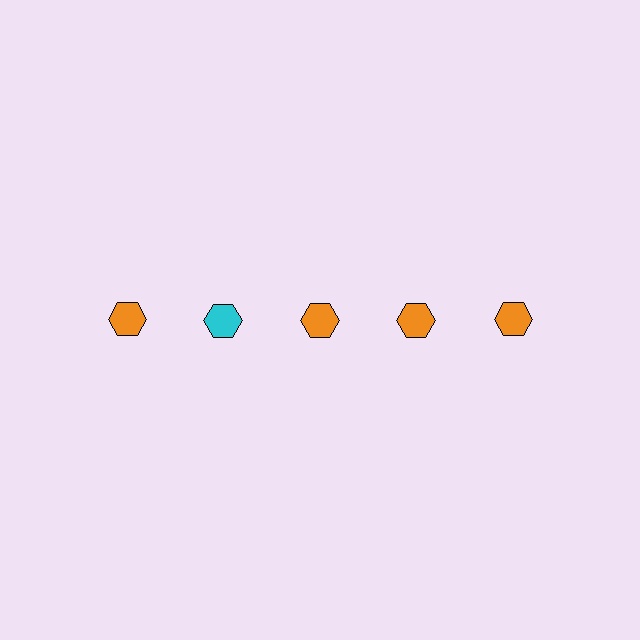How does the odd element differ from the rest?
It has a different color: cyan instead of orange.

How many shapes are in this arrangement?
There are 5 shapes arranged in a grid pattern.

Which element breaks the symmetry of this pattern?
The cyan hexagon in the top row, second from left column breaks the symmetry. All other shapes are orange hexagons.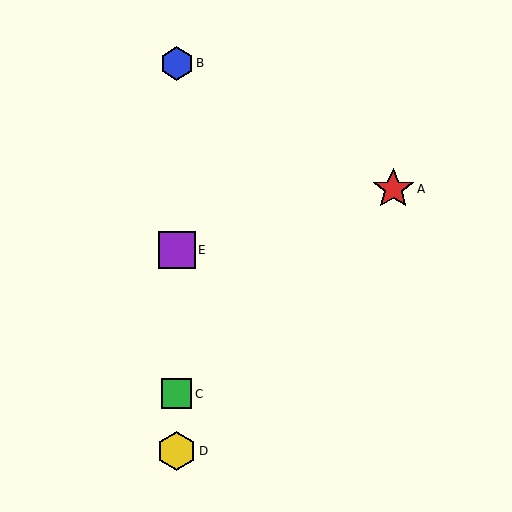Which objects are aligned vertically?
Objects B, C, D, E are aligned vertically.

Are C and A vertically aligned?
No, C is at x≈177 and A is at x≈393.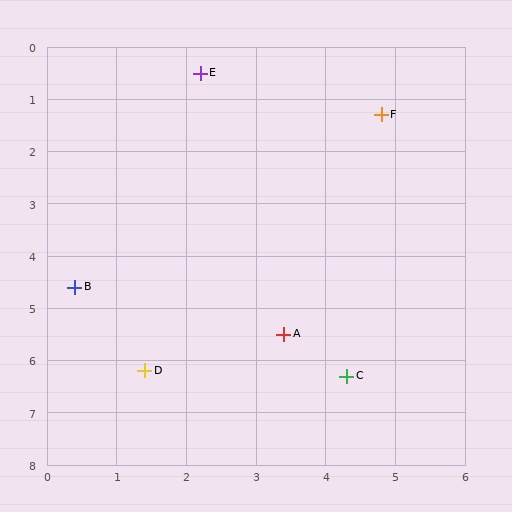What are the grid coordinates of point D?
Point D is at approximately (1.4, 6.2).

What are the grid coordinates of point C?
Point C is at approximately (4.3, 6.3).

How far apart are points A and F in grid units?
Points A and F are about 4.4 grid units apart.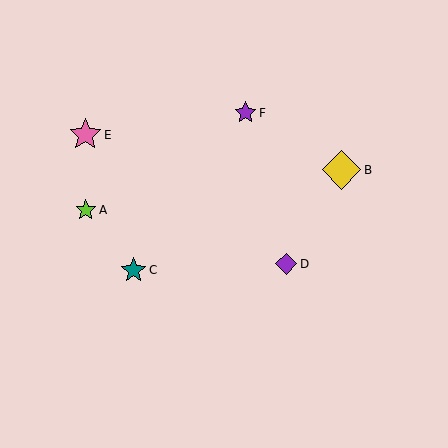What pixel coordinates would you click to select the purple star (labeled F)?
Click at (246, 113) to select the purple star F.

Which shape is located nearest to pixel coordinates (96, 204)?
The lime star (labeled A) at (86, 210) is nearest to that location.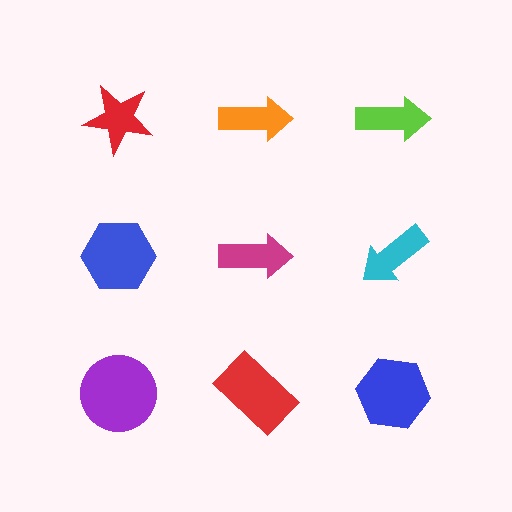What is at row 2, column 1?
A blue hexagon.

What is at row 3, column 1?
A purple circle.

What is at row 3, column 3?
A blue hexagon.